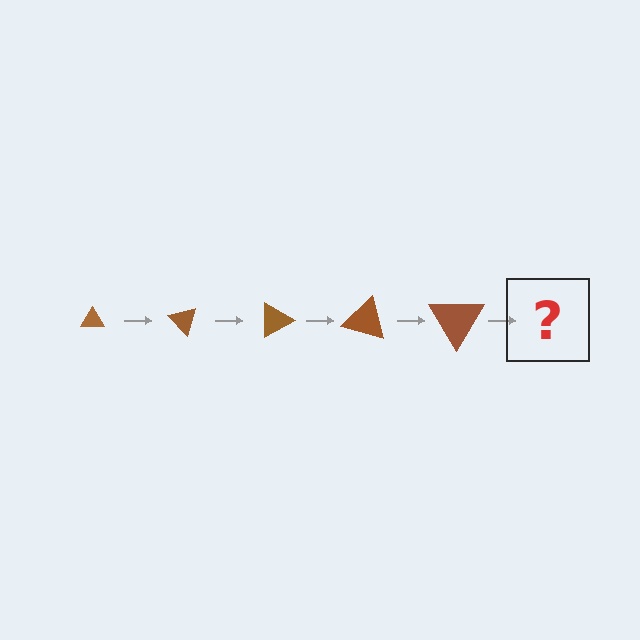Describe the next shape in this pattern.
It should be a triangle, larger than the previous one and rotated 225 degrees from the start.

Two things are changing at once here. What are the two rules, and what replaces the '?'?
The two rules are that the triangle grows larger each step and it rotates 45 degrees each step. The '?' should be a triangle, larger than the previous one and rotated 225 degrees from the start.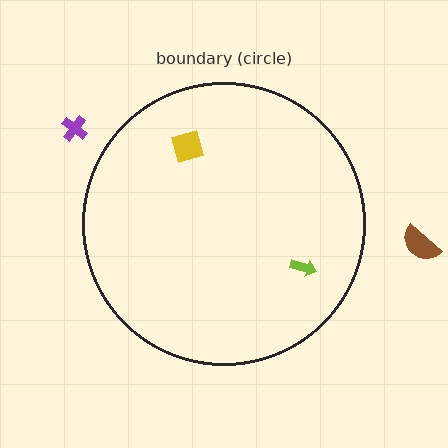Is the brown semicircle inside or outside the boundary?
Outside.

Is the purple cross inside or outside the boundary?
Outside.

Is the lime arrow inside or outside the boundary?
Inside.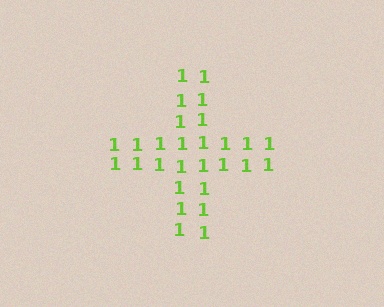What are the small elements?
The small elements are digit 1's.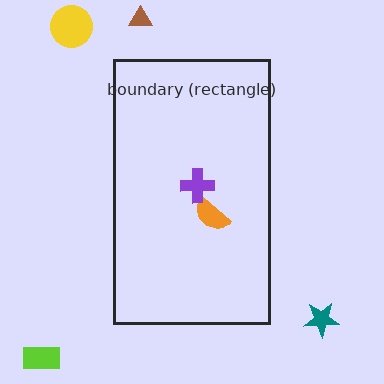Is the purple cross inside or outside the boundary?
Inside.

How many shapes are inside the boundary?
2 inside, 4 outside.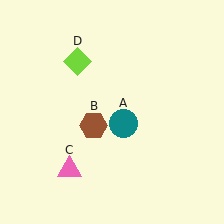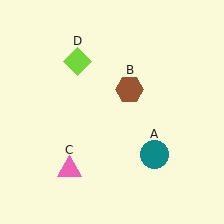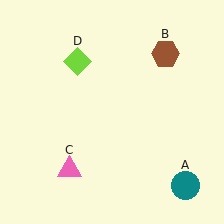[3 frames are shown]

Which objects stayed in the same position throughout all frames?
Pink triangle (object C) and lime diamond (object D) remained stationary.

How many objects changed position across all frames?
2 objects changed position: teal circle (object A), brown hexagon (object B).